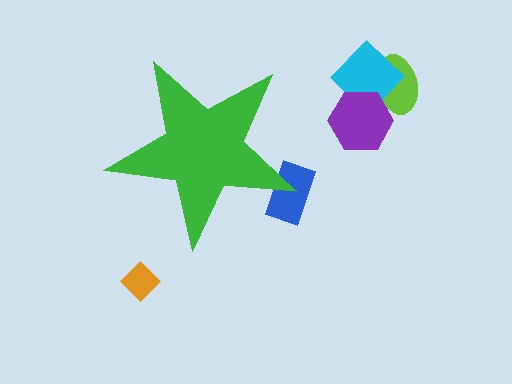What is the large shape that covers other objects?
A green star.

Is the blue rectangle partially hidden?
Yes, the blue rectangle is partially hidden behind the green star.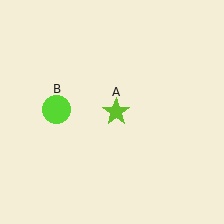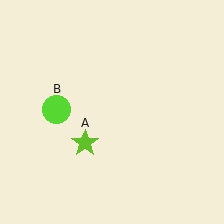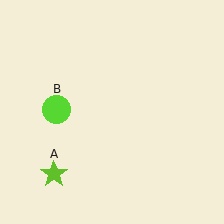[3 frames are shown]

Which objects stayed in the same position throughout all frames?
Lime circle (object B) remained stationary.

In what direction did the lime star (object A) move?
The lime star (object A) moved down and to the left.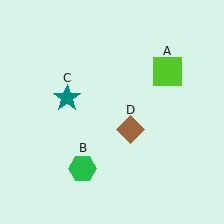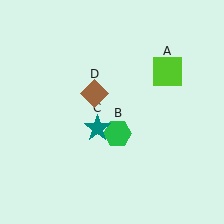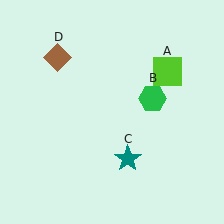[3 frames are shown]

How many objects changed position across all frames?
3 objects changed position: green hexagon (object B), teal star (object C), brown diamond (object D).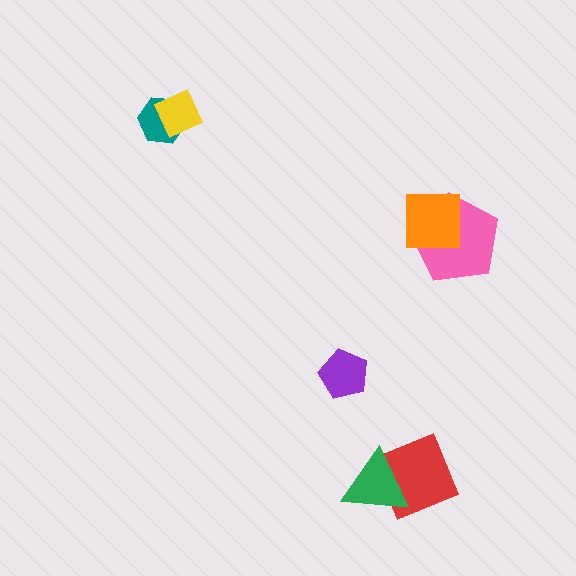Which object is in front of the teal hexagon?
The yellow diamond is in front of the teal hexagon.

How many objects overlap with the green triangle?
1 object overlaps with the green triangle.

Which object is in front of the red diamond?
The green triangle is in front of the red diamond.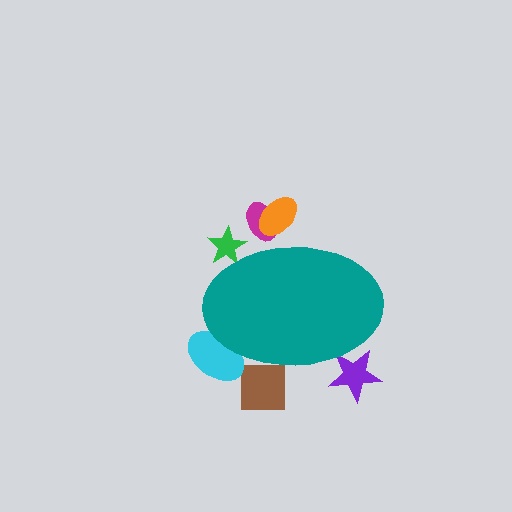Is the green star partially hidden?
Yes, the green star is partially hidden behind the teal ellipse.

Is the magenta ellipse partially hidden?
Yes, the magenta ellipse is partially hidden behind the teal ellipse.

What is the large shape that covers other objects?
A teal ellipse.